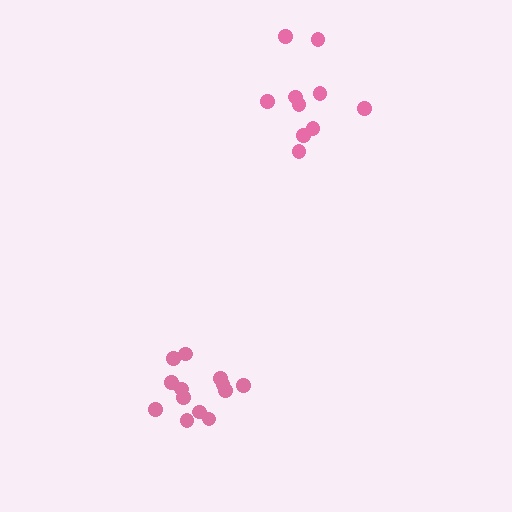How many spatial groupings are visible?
There are 2 spatial groupings.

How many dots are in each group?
Group 1: 10 dots, Group 2: 13 dots (23 total).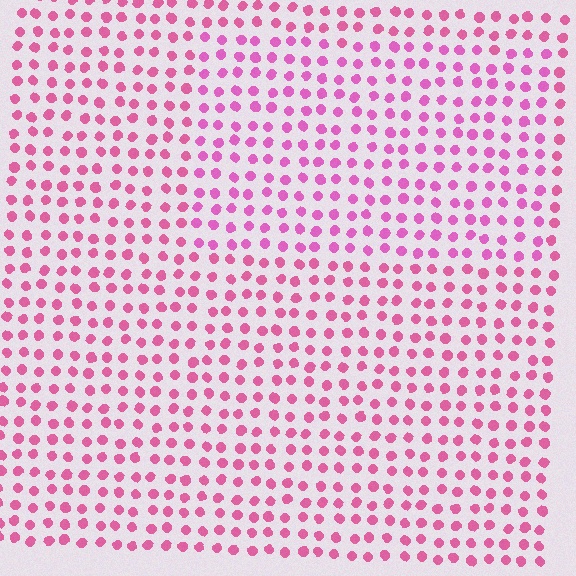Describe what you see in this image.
The image is filled with small pink elements in a uniform arrangement. A rectangle-shaped region is visible where the elements are tinted to a slightly different hue, forming a subtle color boundary.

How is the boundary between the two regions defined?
The boundary is defined purely by a slight shift in hue (about 16 degrees). Spacing, size, and orientation are identical on both sides.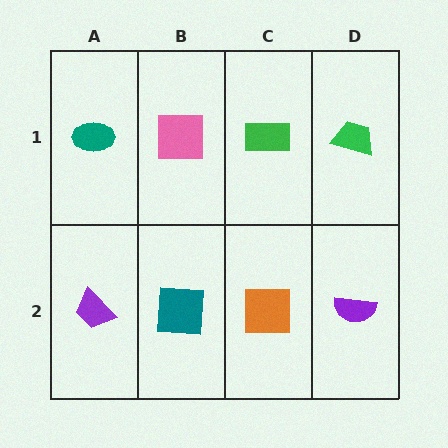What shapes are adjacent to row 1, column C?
An orange square (row 2, column C), a pink square (row 1, column B), a green trapezoid (row 1, column D).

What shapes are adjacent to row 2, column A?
A teal ellipse (row 1, column A), a teal square (row 2, column B).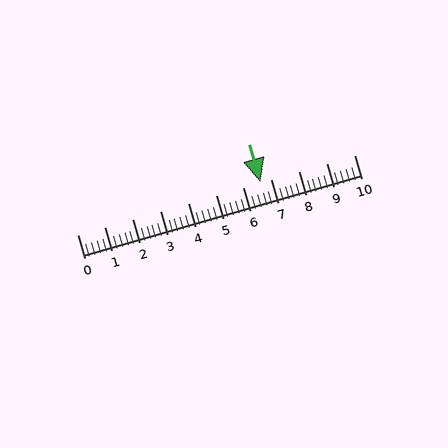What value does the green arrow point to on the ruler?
The green arrow points to approximately 6.6.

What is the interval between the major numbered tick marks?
The major tick marks are spaced 1 units apart.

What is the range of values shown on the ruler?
The ruler shows values from 0 to 10.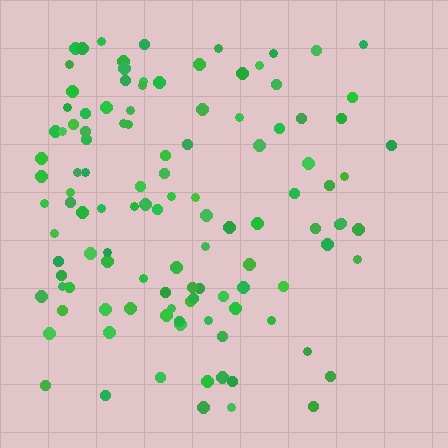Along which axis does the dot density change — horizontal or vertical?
Horizontal.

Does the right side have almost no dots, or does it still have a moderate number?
Still a moderate number, just noticeably fewer than the left.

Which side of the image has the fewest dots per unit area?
The right.